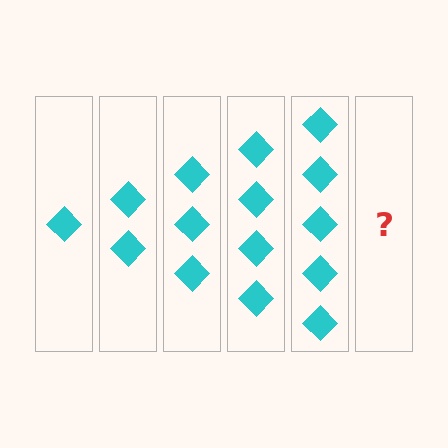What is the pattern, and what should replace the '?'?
The pattern is that each step adds one more diamond. The '?' should be 6 diamonds.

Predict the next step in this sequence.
The next step is 6 diamonds.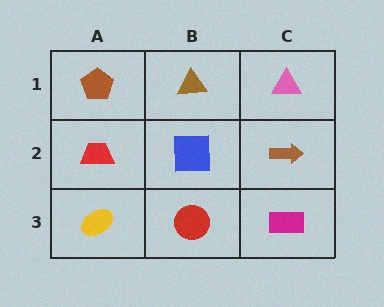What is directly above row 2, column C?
A pink triangle.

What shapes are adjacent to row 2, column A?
A brown pentagon (row 1, column A), a yellow ellipse (row 3, column A), a blue square (row 2, column B).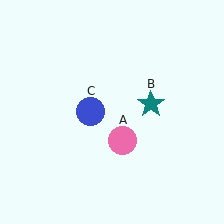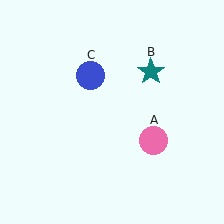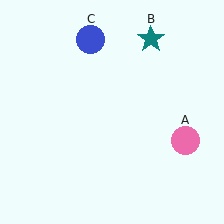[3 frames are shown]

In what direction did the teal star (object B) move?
The teal star (object B) moved up.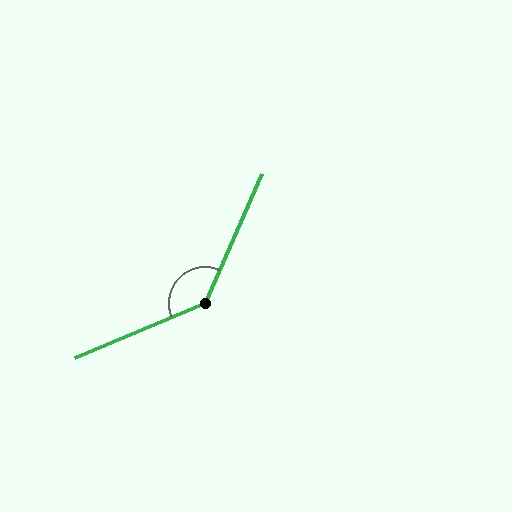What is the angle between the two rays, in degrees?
Approximately 137 degrees.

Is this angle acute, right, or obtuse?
It is obtuse.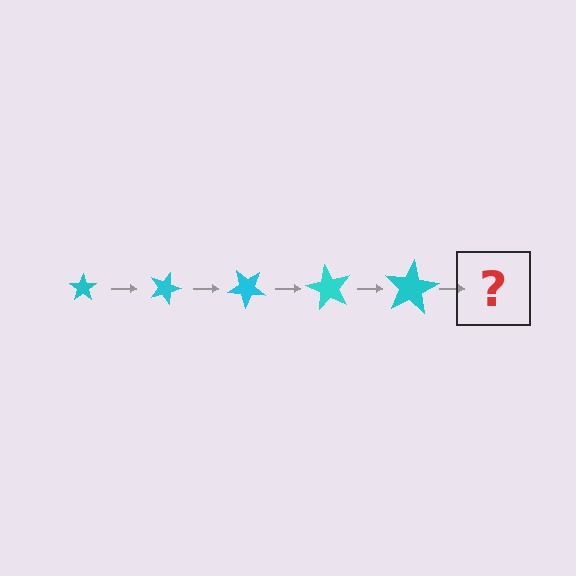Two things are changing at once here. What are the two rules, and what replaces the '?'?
The two rules are that the star grows larger each step and it rotates 20 degrees each step. The '?' should be a star, larger than the previous one and rotated 100 degrees from the start.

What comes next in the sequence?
The next element should be a star, larger than the previous one and rotated 100 degrees from the start.